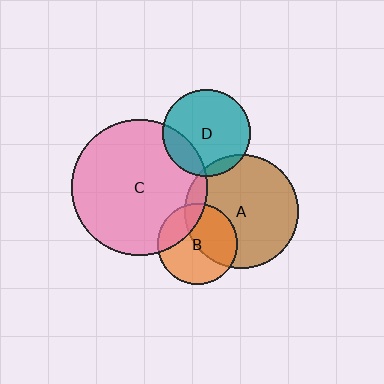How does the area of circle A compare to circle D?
Approximately 1.7 times.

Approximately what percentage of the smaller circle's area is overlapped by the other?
Approximately 10%.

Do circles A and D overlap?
Yes.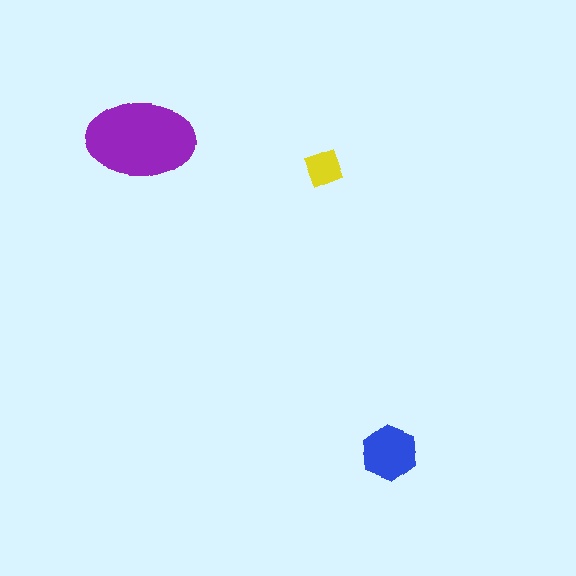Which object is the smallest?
The yellow square.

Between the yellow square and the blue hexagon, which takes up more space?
The blue hexagon.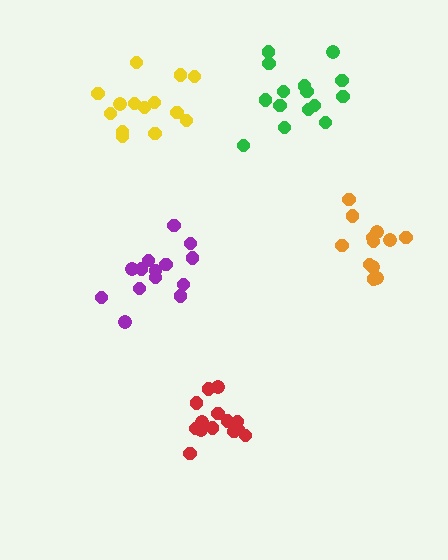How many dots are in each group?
Group 1: 12 dots, Group 2: 15 dots, Group 3: 15 dots, Group 4: 14 dots, Group 5: 14 dots (70 total).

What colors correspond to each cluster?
The clusters are colored: orange, green, red, purple, yellow.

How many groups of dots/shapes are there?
There are 5 groups.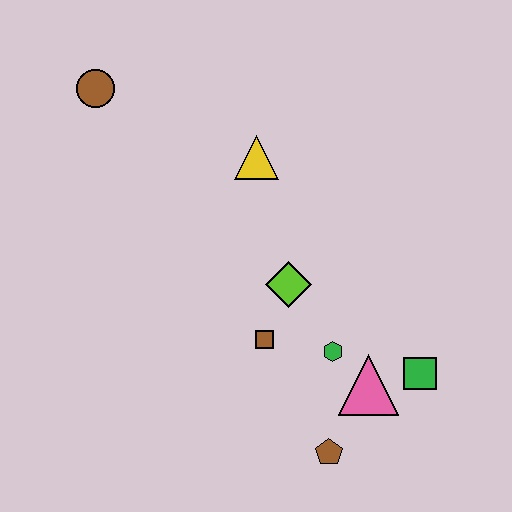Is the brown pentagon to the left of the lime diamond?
No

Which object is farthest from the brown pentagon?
The brown circle is farthest from the brown pentagon.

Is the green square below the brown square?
Yes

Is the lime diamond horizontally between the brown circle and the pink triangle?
Yes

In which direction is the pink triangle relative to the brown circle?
The pink triangle is below the brown circle.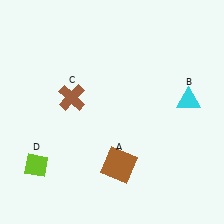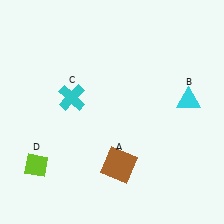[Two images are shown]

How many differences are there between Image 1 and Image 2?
There is 1 difference between the two images.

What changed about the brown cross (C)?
In Image 1, C is brown. In Image 2, it changed to cyan.